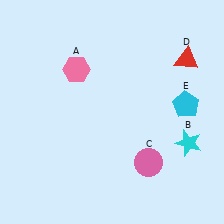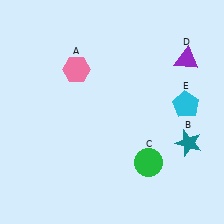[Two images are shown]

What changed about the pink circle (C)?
In Image 1, C is pink. In Image 2, it changed to green.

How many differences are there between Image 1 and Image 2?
There are 3 differences between the two images.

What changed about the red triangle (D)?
In Image 1, D is red. In Image 2, it changed to purple.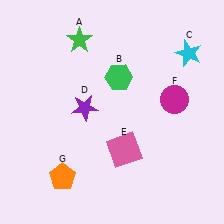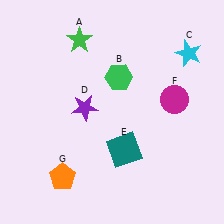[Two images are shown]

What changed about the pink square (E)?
In Image 1, E is pink. In Image 2, it changed to teal.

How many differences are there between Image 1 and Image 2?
There is 1 difference between the two images.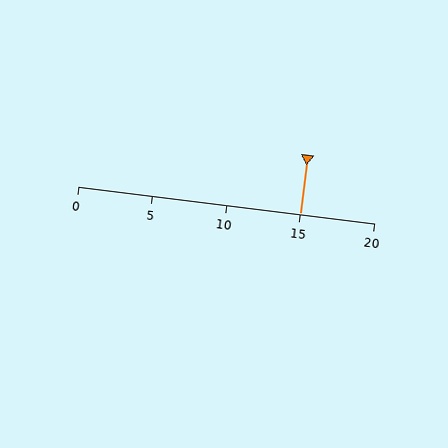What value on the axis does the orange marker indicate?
The marker indicates approximately 15.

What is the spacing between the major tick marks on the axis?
The major ticks are spaced 5 apart.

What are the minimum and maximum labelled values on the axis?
The axis runs from 0 to 20.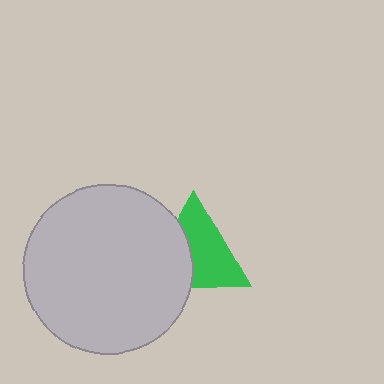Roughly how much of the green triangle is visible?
About half of it is visible (roughly 61%).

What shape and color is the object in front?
The object in front is a light gray circle.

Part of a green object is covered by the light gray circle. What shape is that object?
It is a triangle.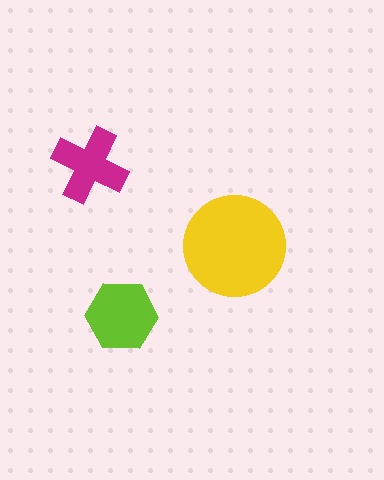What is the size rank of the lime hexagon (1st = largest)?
2nd.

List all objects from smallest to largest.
The magenta cross, the lime hexagon, the yellow circle.